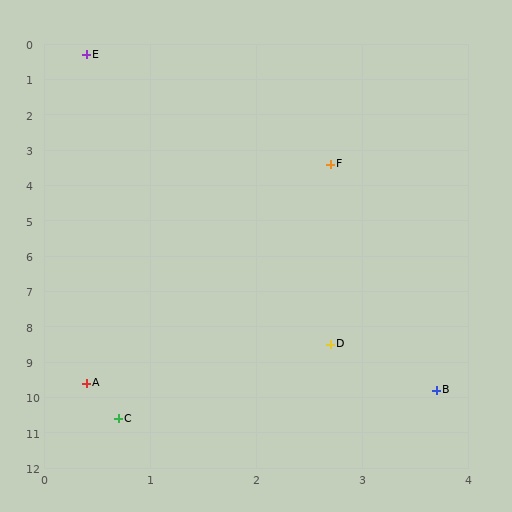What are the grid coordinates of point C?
Point C is at approximately (0.7, 10.6).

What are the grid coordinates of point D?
Point D is at approximately (2.7, 8.5).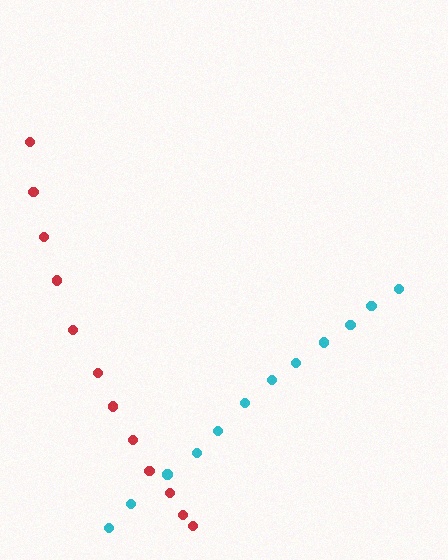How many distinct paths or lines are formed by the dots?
There are 2 distinct paths.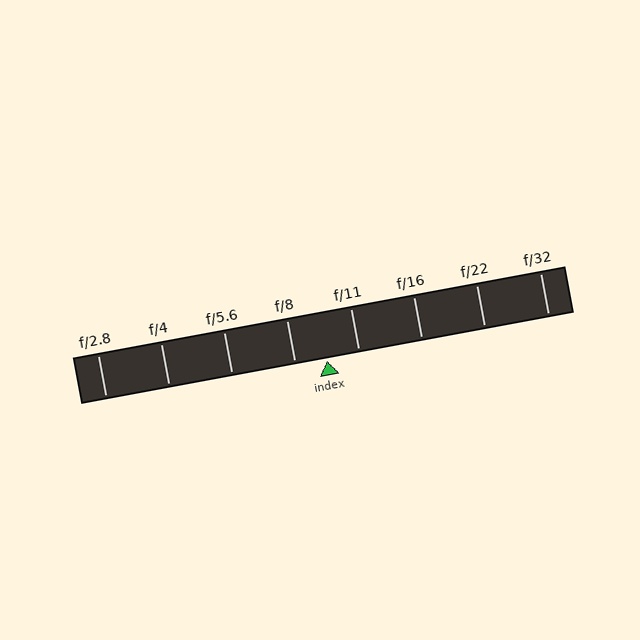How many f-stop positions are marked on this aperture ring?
There are 8 f-stop positions marked.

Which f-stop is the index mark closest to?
The index mark is closest to f/8.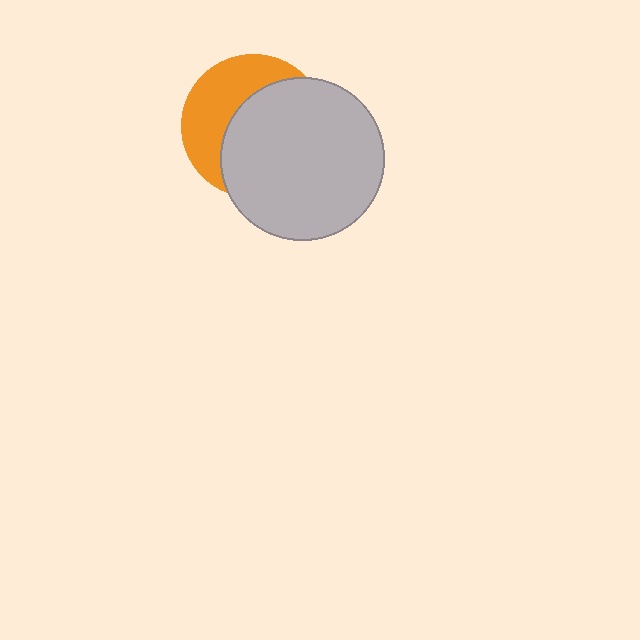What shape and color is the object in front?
The object in front is a light gray circle.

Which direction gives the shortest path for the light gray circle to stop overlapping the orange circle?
Moving toward the lower-right gives the shortest separation.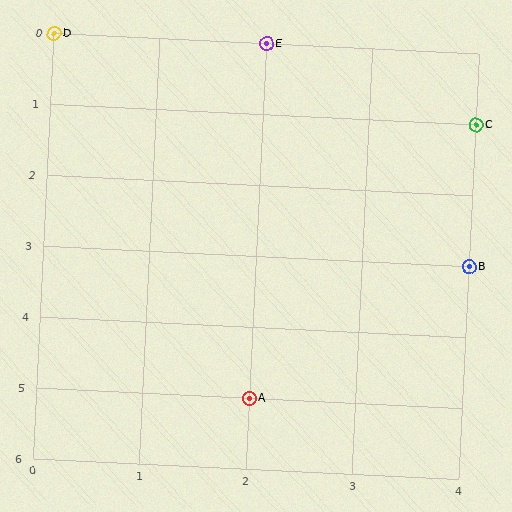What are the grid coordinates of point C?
Point C is at grid coordinates (4, 1).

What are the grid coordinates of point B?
Point B is at grid coordinates (4, 3).